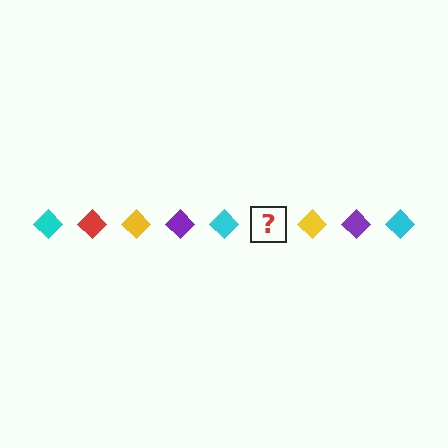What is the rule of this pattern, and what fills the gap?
The rule is that the pattern cycles through cyan, red, yellow, purple diamonds. The gap should be filled with a red diamond.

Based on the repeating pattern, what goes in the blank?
The blank should be a red diamond.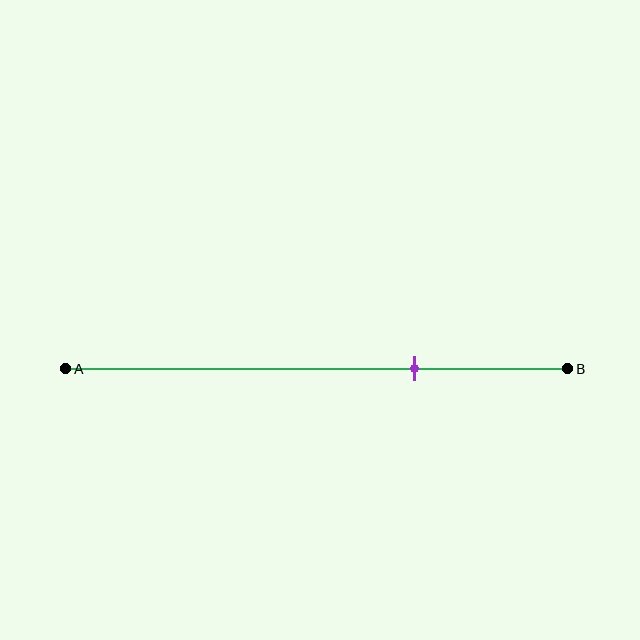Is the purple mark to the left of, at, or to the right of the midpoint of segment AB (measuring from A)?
The purple mark is to the right of the midpoint of segment AB.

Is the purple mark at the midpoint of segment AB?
No, the mark is at about 70% from A, not at the 50% midpoint.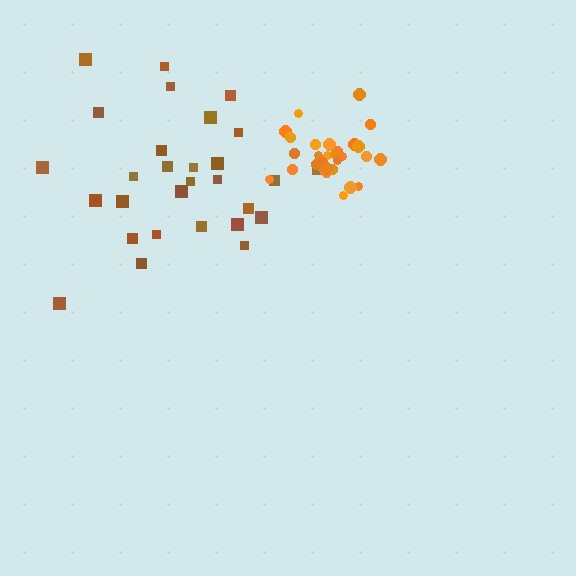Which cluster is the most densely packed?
Orange.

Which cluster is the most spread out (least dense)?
Brown.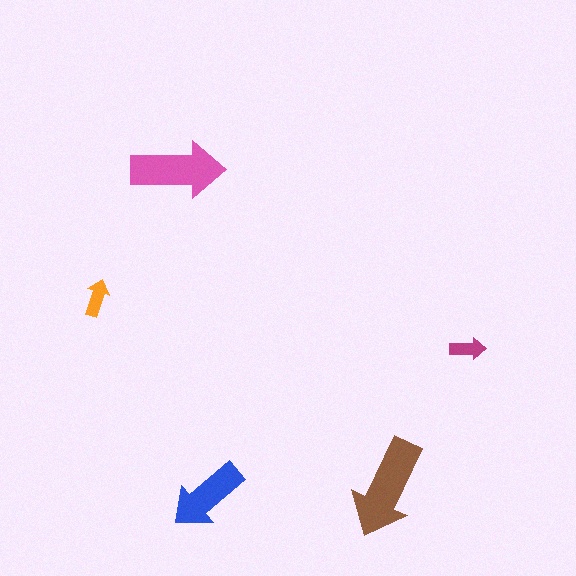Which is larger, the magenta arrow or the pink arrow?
The pink one.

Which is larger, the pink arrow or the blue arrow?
The pink one.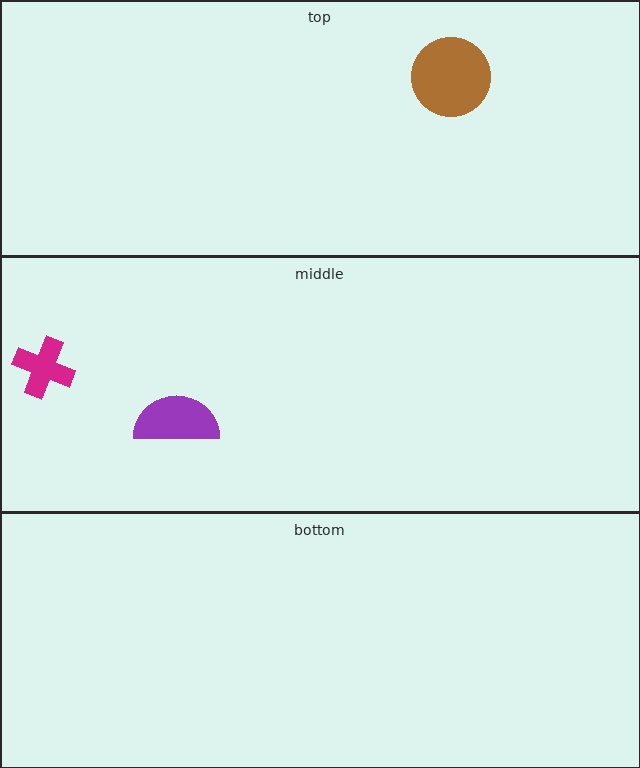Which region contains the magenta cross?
The middle region.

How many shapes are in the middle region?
2.